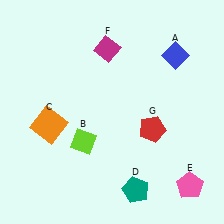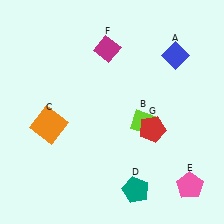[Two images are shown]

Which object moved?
The lime diamond (B) moved right.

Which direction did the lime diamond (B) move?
The lime diamond (B) moved right.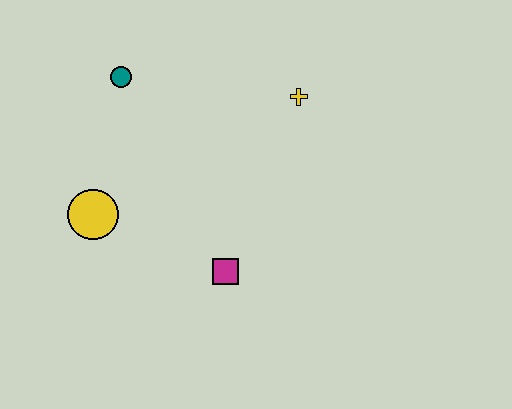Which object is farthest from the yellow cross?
The yellow circle is farthest from the yellow cross.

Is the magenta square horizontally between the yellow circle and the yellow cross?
Yes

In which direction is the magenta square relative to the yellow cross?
The magenta square is below the yellow cross.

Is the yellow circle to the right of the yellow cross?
No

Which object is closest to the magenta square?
The yellow circle is closest to the magenta square.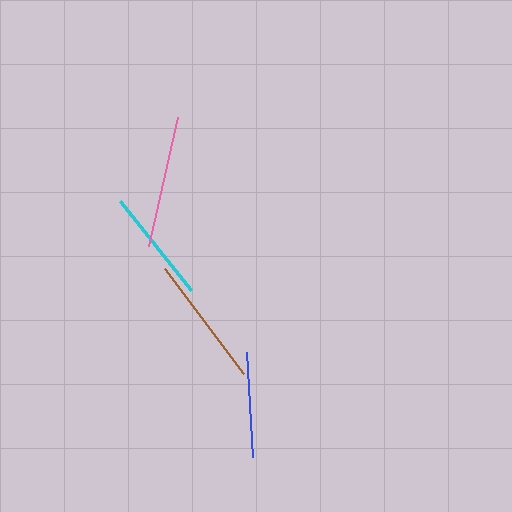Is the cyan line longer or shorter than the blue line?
The cyan line is longer than the blue line.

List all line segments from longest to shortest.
From longest to shortest: pink, brown, cyan, blue.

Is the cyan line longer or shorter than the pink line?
The pink line is longer than the cyan line.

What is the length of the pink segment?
The pink segment is approximately 132 pixels long.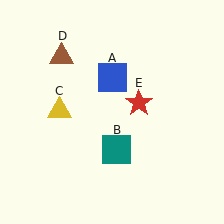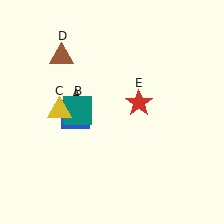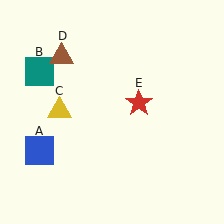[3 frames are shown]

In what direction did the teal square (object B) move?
The teal square (object B) moved up and to the left.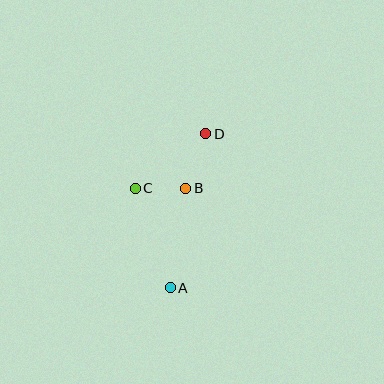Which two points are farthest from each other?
Points A and D are farthest from each other.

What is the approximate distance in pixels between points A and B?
The distance between A and B is approximately 101 pixels.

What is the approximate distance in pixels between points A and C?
The distance between A and C is approximately 106 pixels.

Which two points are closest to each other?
Points B and C are closest to each other.